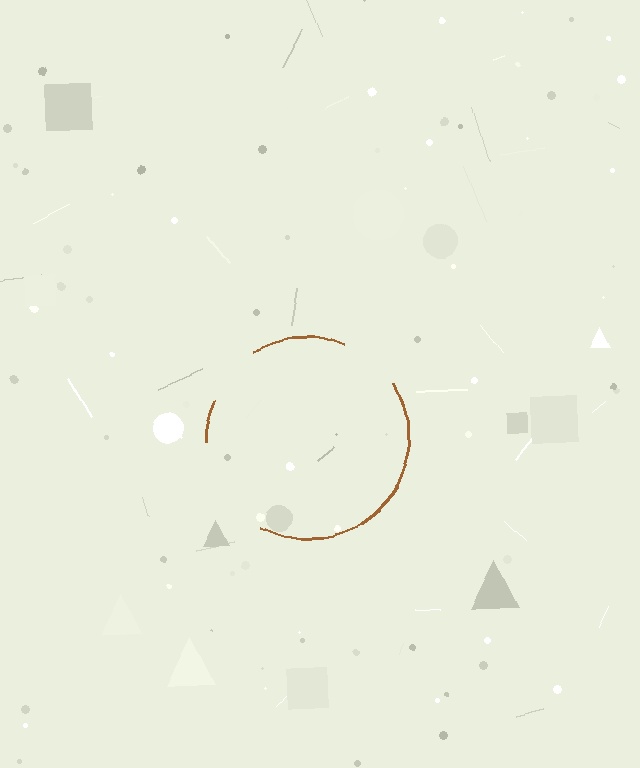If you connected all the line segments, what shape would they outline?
They would outline a circle.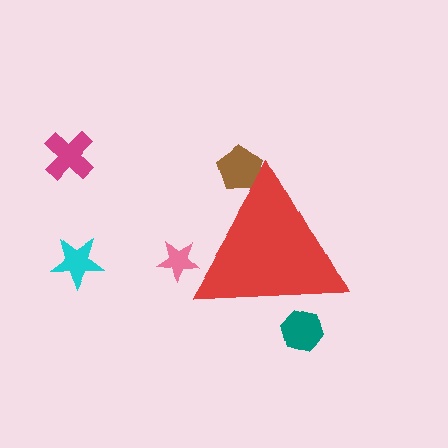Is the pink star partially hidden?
Yes, the pink star is partially hidden behind the red triangle.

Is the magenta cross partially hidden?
No, the magenta cross is fully visible.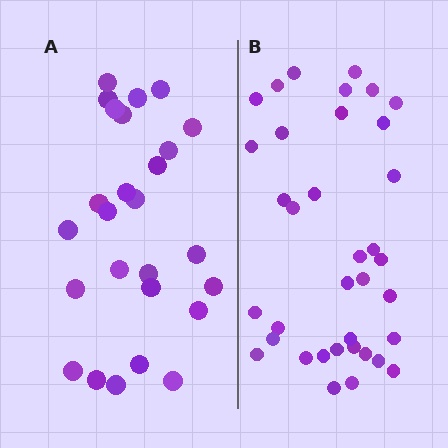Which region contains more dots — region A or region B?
Region B (the right region) has more dots.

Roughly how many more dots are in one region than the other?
Region B has roughly 10 or so more dots than region A.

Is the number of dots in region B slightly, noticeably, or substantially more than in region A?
Region B has noticeably more, but not dramatically so. The ratio is roughly 1.4 to 1.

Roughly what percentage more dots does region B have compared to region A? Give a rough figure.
About 40% more.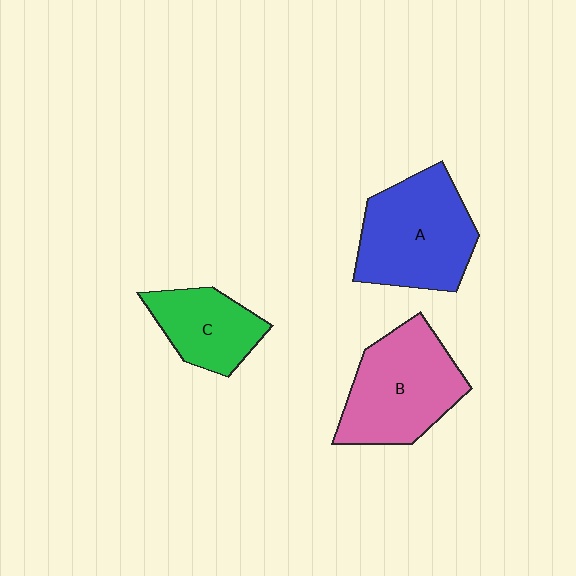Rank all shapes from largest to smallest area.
From largest to smallest: A (blue), B (pink), C (green).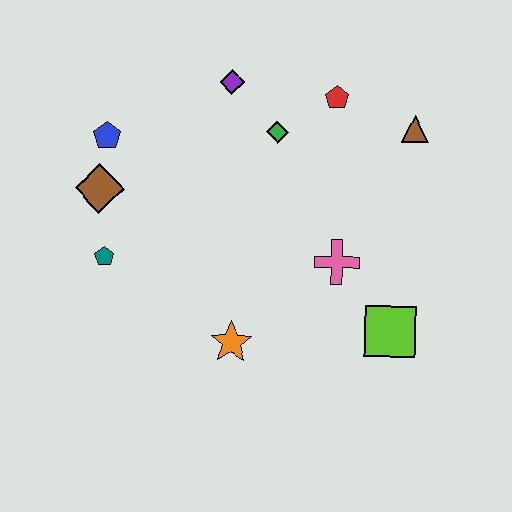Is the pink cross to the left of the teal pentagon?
No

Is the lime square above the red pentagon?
No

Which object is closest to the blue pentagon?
The brown diamond is closest to the blue pentagon.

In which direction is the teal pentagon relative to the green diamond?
The teal pentagon is to the left of the green diamond.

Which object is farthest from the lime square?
The blue pentagon is farthest from the lime square.